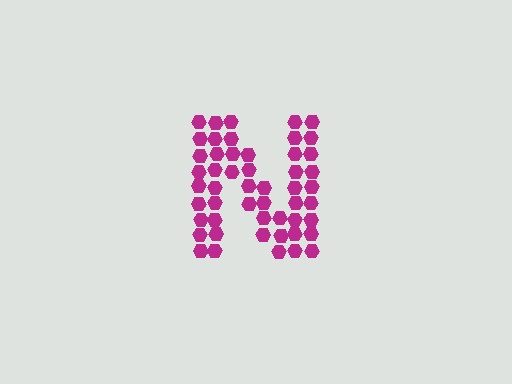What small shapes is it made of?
It is made of small hexagons.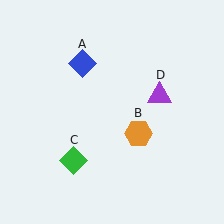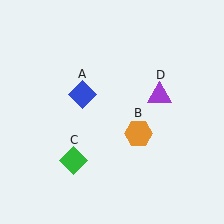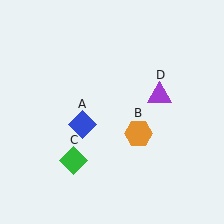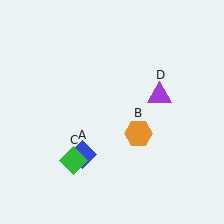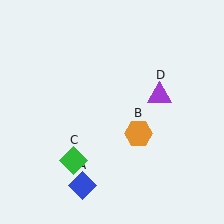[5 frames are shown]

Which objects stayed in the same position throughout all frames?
Orange hexagon (object B) and green diamond (object C) and purple triangle (object D) remained stationary.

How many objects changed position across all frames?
1 object changed position: blue diamond (object A).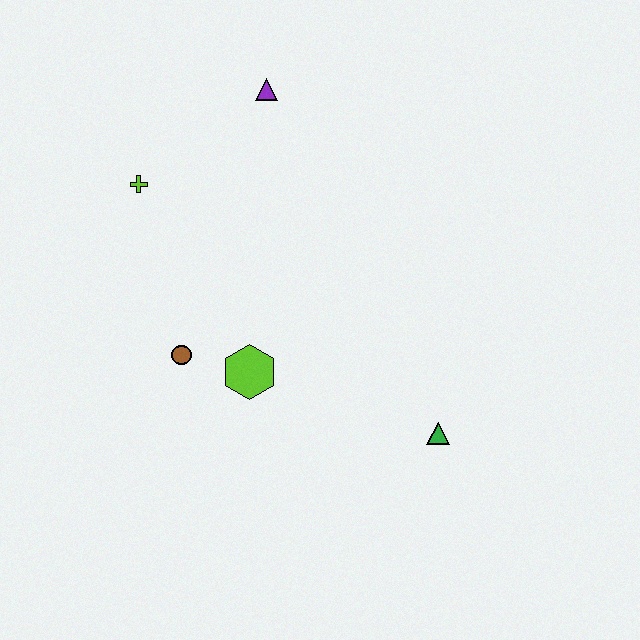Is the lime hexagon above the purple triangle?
No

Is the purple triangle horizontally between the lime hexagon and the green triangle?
Yes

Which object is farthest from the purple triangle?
The green triangle is farthest from the purple triangle.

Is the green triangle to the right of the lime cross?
Yes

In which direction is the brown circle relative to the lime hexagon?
The brown circle is to the left of the lime hexagon.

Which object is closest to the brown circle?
The lime hexagon is closest to the brown circle.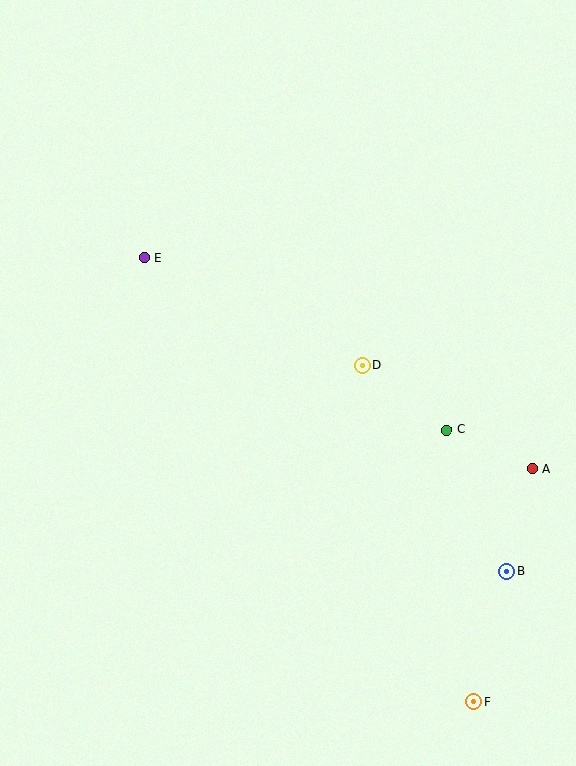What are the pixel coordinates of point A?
Point A is at (532, 469).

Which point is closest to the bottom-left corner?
Point F is closest to the bottom-left corner.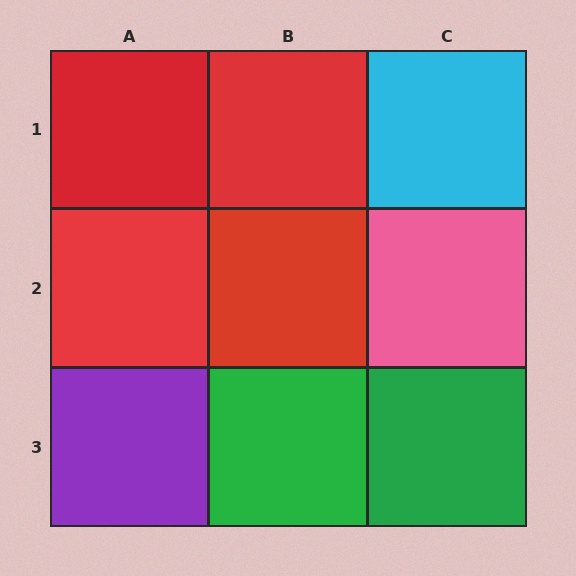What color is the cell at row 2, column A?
Red.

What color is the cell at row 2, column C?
Pink.